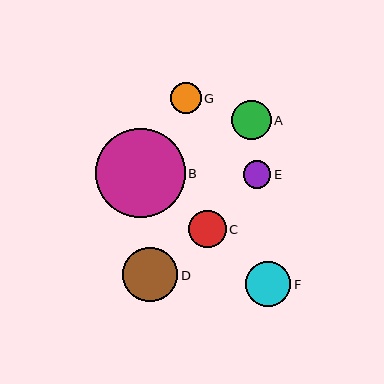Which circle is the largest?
Circle B is the largest with a size of approximately 89 pixels.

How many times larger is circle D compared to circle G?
Circle D is approximately 1.8 times the size of circle G.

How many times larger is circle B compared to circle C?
Circle B is approximately 2.4 times the size of circle C.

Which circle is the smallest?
Circle E is the smallest with a size of approximately 28 pixels.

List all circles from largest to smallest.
From largest to smallest: B, D, F, A, C, G, E.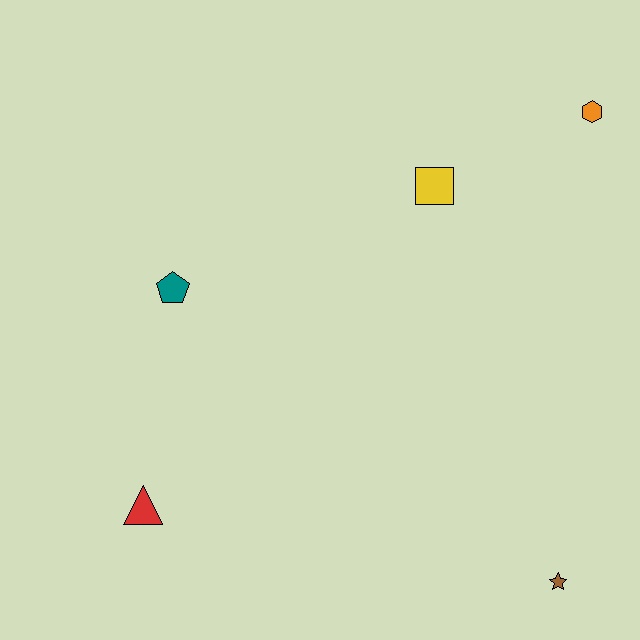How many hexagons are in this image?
There is 1 hexagon.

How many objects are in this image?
There are 5 objects.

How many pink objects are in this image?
There are no pink objects.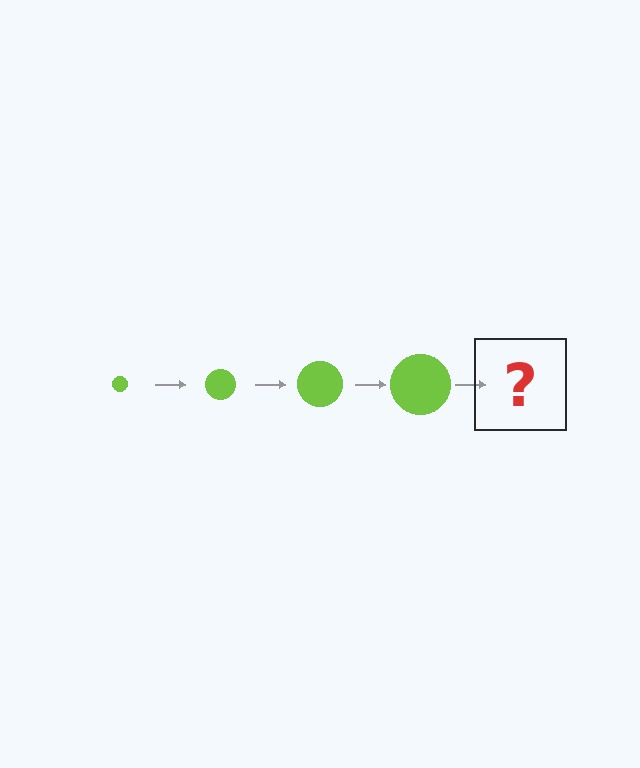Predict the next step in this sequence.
The next step is a lime circle, larger than the previous one.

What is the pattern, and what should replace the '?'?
The pattern is that the circle gets progressively larger each step. The '?' should be a lime circle, larger than the previous one.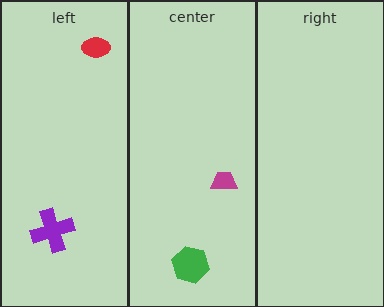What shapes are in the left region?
The purple cross, the red ellipse.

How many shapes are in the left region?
2.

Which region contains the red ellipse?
The left region.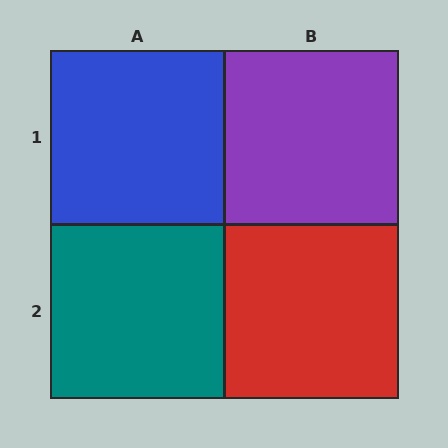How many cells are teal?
1 cell is teal.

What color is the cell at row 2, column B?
Red.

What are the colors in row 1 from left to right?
Blue, purple.